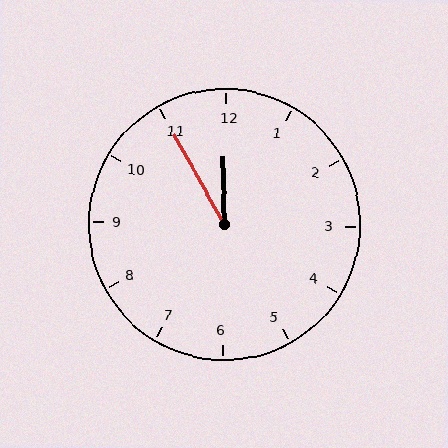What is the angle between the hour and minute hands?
Approximately 28 degrees.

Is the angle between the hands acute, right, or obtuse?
It is acute.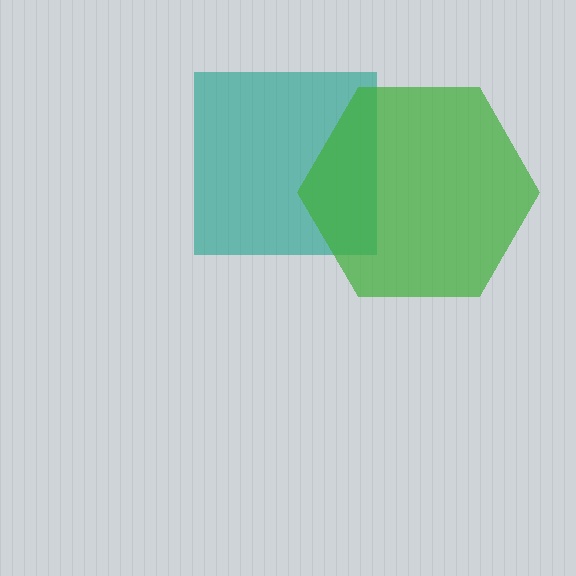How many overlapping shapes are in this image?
There are 2 overlapping shapes in the image.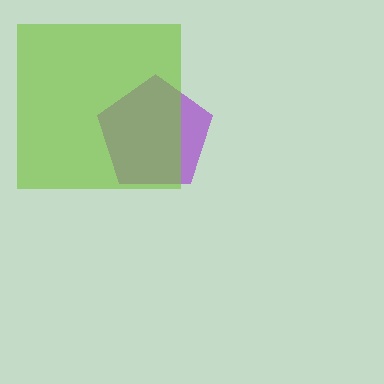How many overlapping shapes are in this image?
There are 2 overlapping shapes in the image.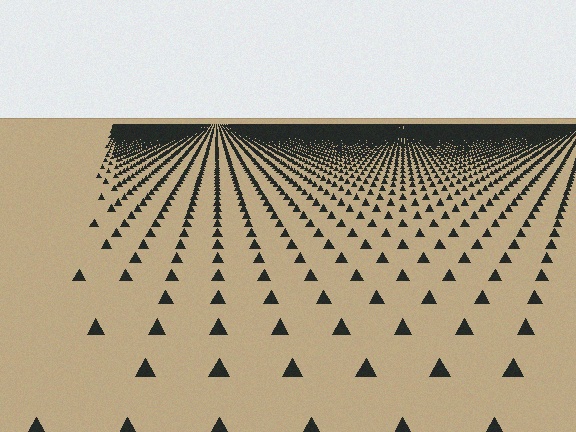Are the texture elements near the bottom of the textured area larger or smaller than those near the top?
Larger. Near the bottom, elements are closer to the viewer and appear at a bigger on-screen size.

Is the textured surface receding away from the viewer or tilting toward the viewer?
The surface is receding away from the viewer. Texture elements get smaller and denser toward the top.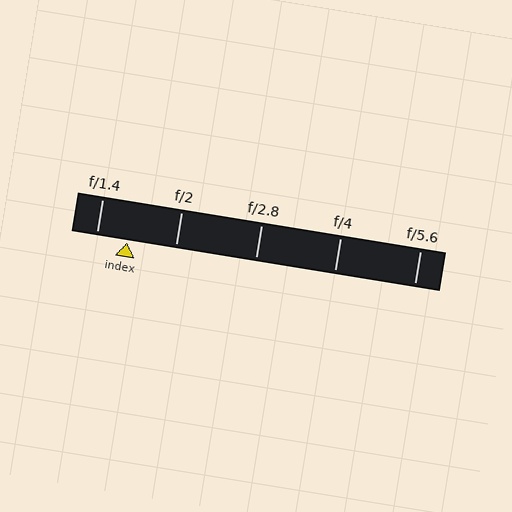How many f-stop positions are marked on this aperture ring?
There are 5 f-stop positions marked.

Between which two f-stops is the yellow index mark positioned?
The index mark is between f/1.4 and f/2.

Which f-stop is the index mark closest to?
The index mark is closest to f/1.4.